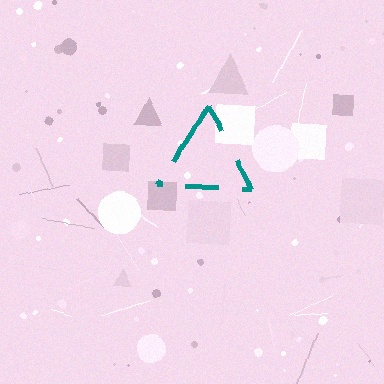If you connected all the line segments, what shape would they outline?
They would outline a triangle.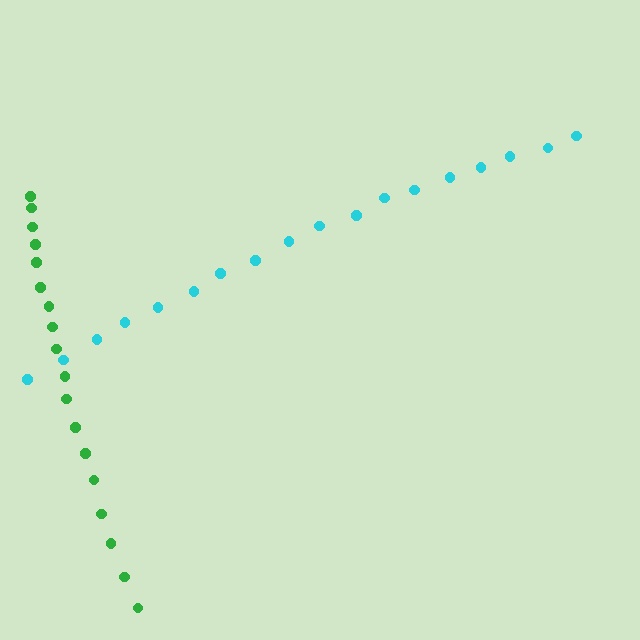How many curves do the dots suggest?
There are 2 distinct paths.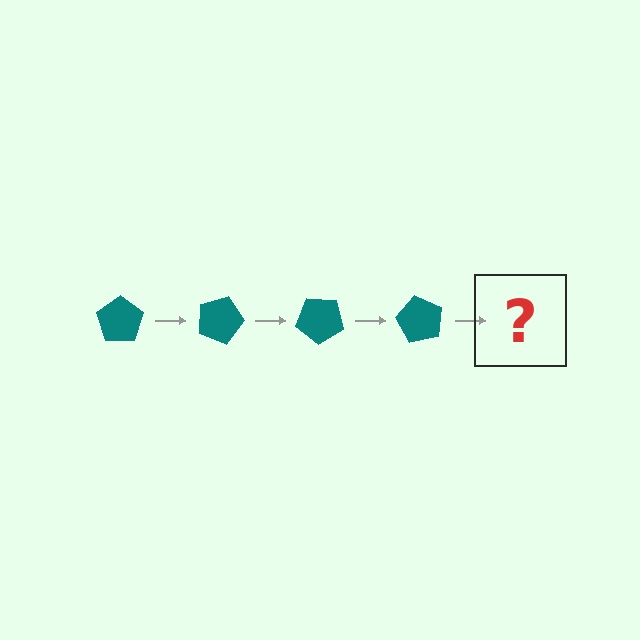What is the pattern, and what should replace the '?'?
The pattern is that the pentagon rotates 20 degrees each step. The '?' should be a teal pentagon rotated 80 degrees.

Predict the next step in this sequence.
The next step is a teal pentagon rotated 80 degrees.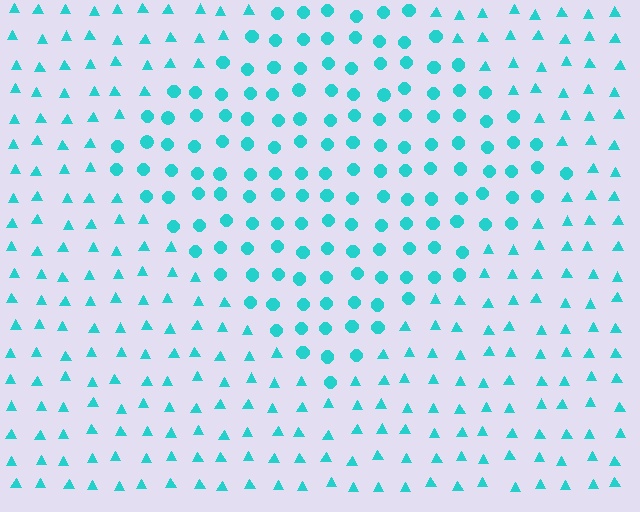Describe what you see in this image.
The image is filled with small cyan elements arranged in a uniform grid. A diamond-shaped region contains circles, while the surrounding area contains triangles. The boundary is defined purely by the change in element shape.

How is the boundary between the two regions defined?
The boundary is defined by a change in element shape: circles inside vs. triangles outside. All elements share the same color and spacing.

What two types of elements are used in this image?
The image uses circles inside the diamond region and triangles outside it.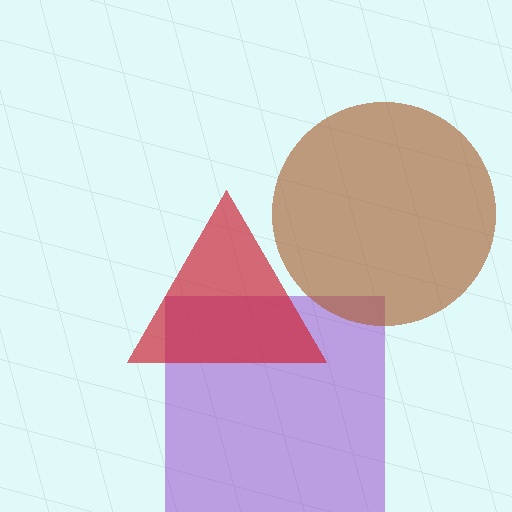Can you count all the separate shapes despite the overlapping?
Yes, there are 3 separate shapes.